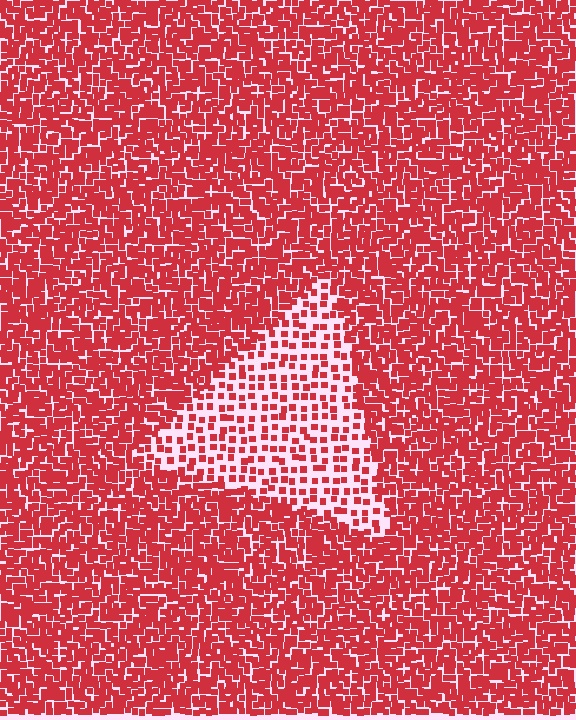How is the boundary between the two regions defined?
The boundary is defined by a change in element density (approximately 2.4x ratio). All elements are the same color, size, and shape.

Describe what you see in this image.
The image contains small red elements arranged at two different densities. A triangle-shaped region is visible where the elements are less densely packed than the surrounding area.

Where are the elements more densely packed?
The elements are more densely packed outside the triangle boundary.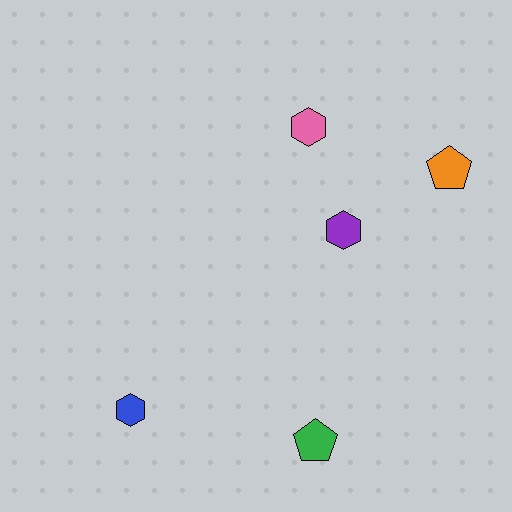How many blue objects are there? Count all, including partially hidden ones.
There is 1 blue object.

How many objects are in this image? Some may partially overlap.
There are 5 objects.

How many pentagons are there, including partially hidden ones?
There are 2 pentagons.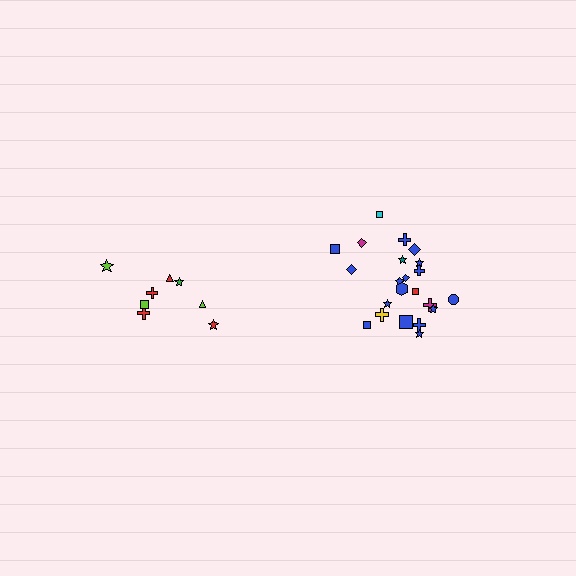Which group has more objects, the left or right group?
The right group.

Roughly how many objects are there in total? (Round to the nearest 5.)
Roughly 30 objects in total.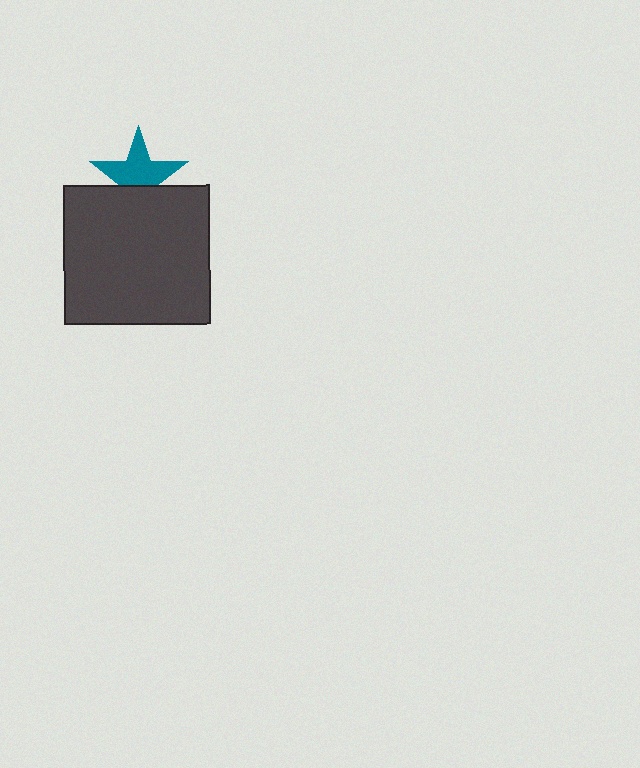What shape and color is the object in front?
The object in front is a dark gray rectangle.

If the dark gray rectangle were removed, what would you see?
You would see the complete teal star.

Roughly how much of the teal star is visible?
About half of it is visible (roughly 64%).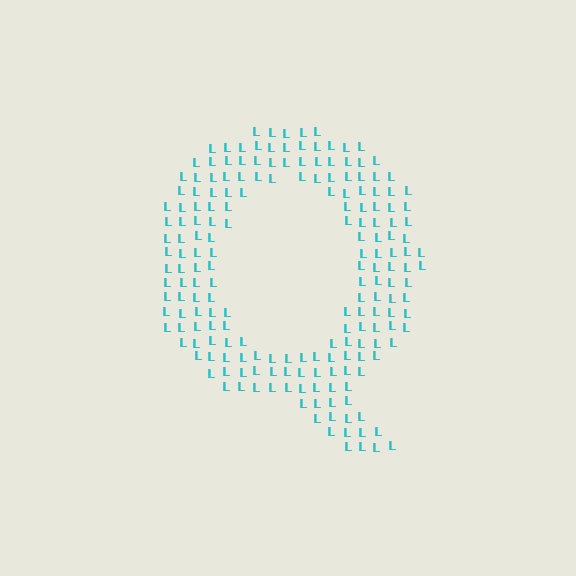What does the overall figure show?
The overall figure shows the letter Q.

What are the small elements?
The small elements are letter L's.